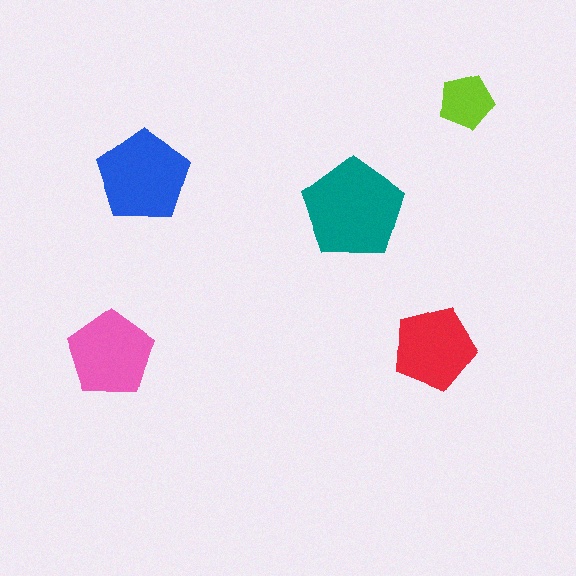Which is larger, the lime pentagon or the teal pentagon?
The teal one.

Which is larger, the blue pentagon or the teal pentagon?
The teal one.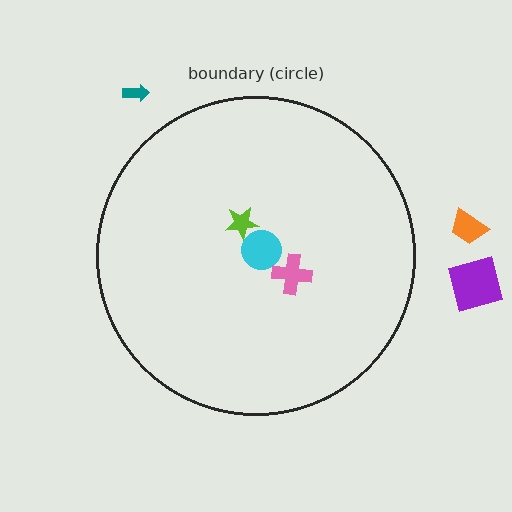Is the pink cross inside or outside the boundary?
Inside.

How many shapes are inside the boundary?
3 inside, 3 outside.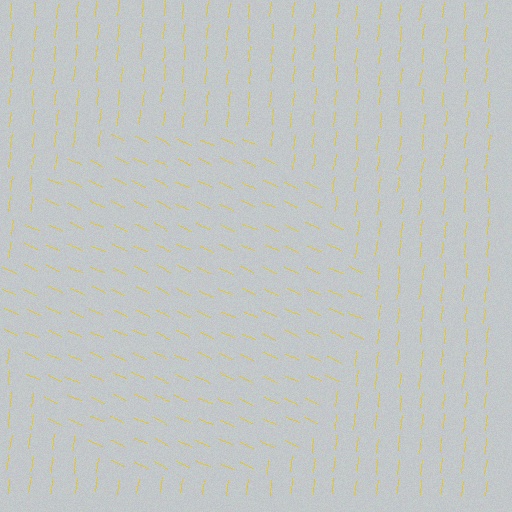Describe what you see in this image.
The image is filled with small yellow line segments. A circle region in the image has lines oriented differently from the surrounding lines, creating a visible texture boundary.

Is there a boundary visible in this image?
Yes, there is a texture boundary formed by a change in line orientation.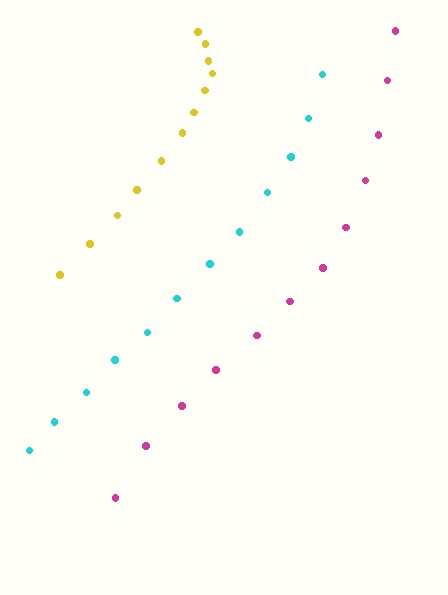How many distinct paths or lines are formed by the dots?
There are 3 distinct paths.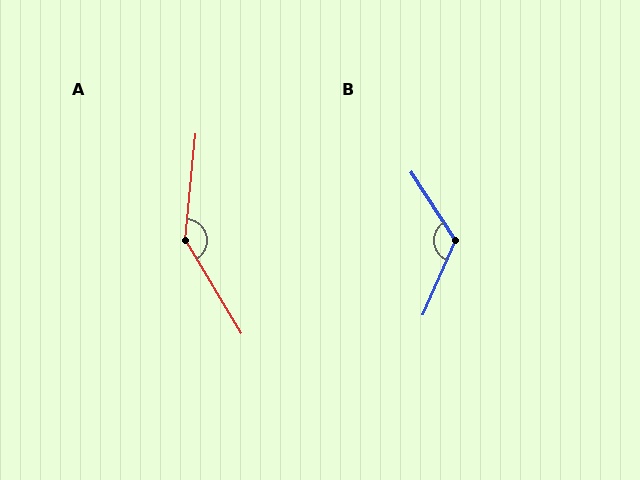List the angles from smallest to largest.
B (124°), A (143°).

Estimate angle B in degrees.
Approximately 124 degrees.